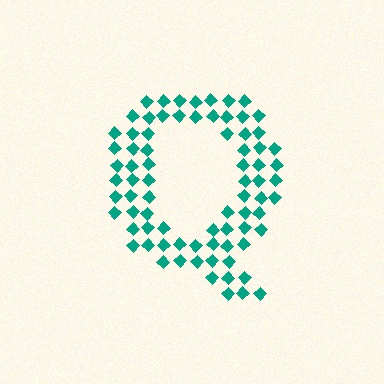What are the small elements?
The small elements are diamonds.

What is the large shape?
The large shape is the letter Q.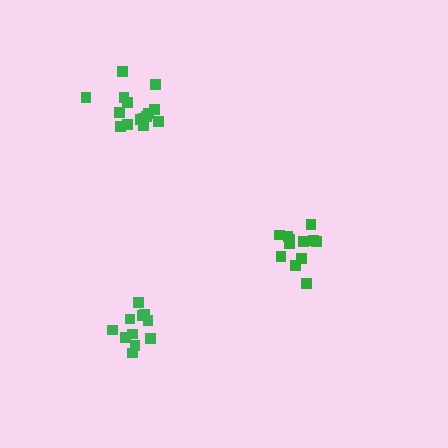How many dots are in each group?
Group 1: 15 dots, Group 2: 11 dots, Group 3: 12 dots (38 total).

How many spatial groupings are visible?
There are 3 spatial groupings.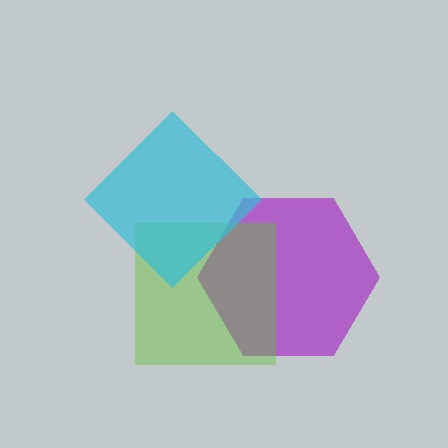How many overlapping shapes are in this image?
There are 3 overlapping shapes in the image.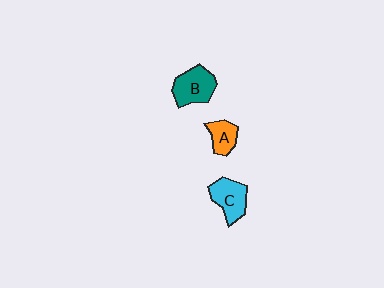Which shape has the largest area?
Shape B (teal).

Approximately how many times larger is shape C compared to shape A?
Approximately 1.5 times.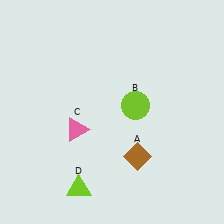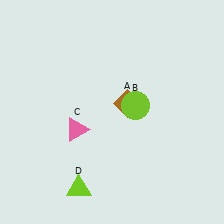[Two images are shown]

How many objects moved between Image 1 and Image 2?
1 object moved between the two images.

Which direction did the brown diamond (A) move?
The brown diamond (A) moved up.